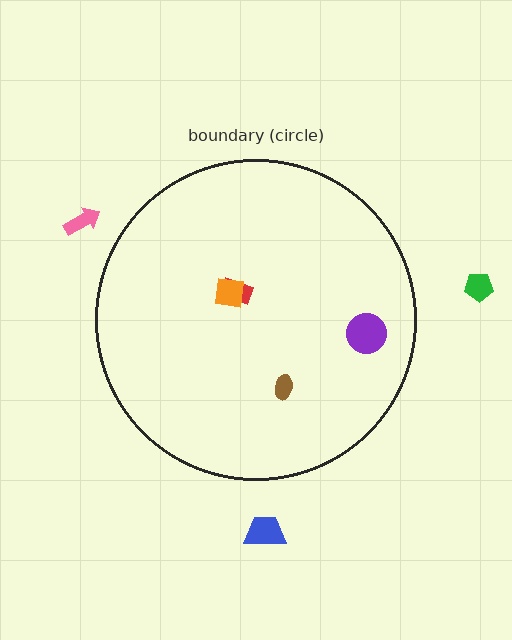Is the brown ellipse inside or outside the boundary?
Inside.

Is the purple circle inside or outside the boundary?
Inside.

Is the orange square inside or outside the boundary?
Inside.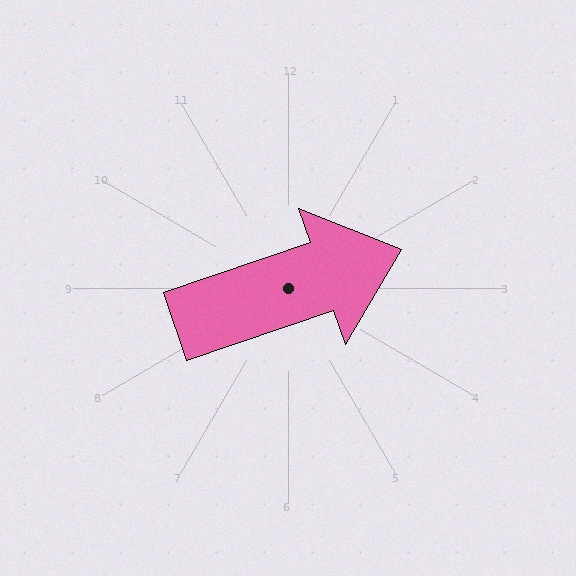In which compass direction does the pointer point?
East.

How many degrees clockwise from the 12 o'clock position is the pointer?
Approximately 71 degrees.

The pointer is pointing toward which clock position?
Roughly 2 o'clock.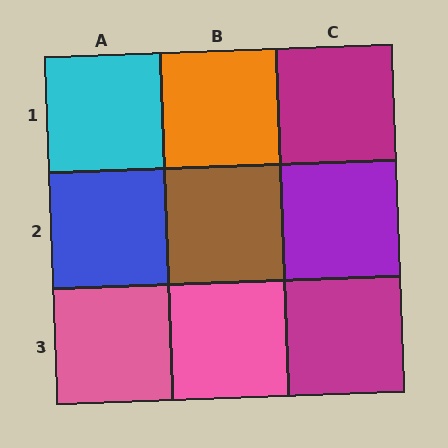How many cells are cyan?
1 cell is cyan.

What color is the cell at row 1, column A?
Cyan.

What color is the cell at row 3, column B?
Pink.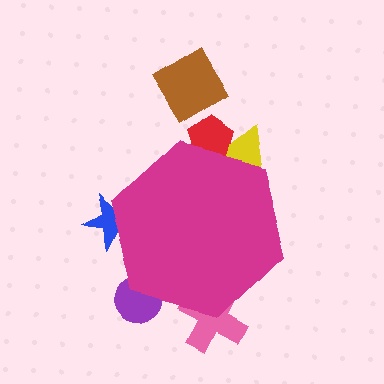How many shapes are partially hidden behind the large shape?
5 shapes are partially hidden.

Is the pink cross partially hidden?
Yes, the pink cross is partially hidden behind the magenta hexagon.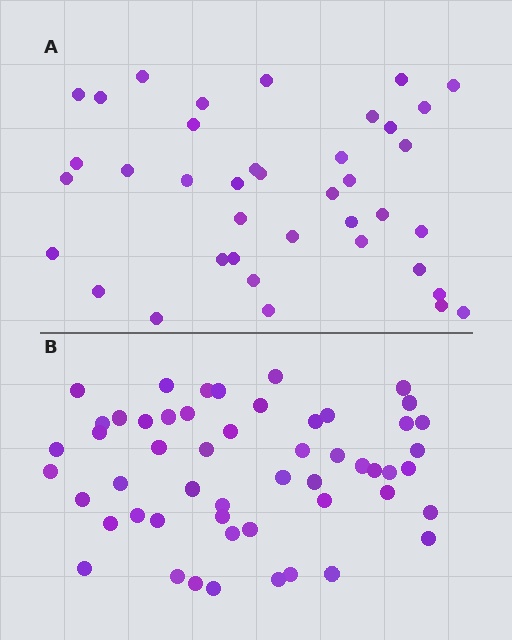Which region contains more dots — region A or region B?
Region B (the bottom region) has more dots.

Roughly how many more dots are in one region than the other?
Region B has approximately 15 more dots than region A.